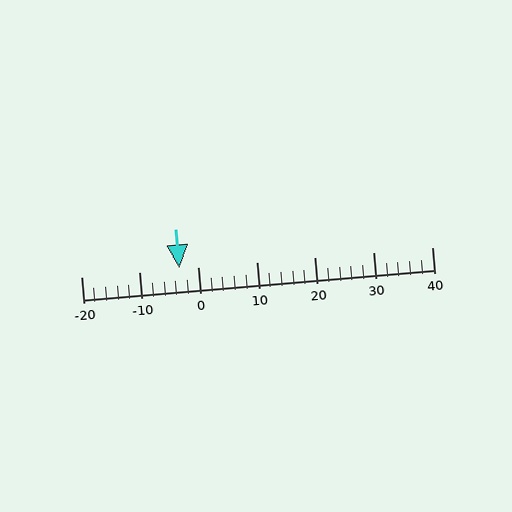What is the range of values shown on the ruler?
The ruler shows values from -20 to 40.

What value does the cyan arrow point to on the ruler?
The cyan arrow points to approximately -3.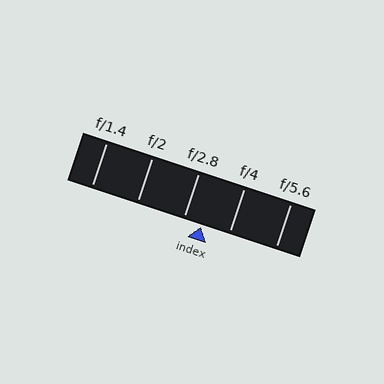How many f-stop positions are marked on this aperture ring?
There are 5 f-stop positions marked.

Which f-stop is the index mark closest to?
The index mark is closest to f/2.8.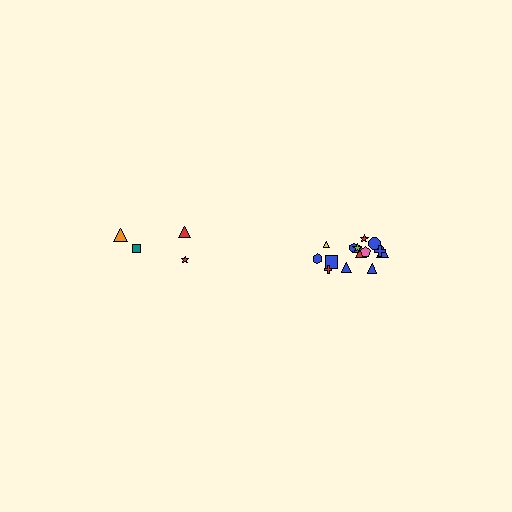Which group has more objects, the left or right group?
The right group.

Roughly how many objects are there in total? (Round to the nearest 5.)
Roughly 20 objects in total.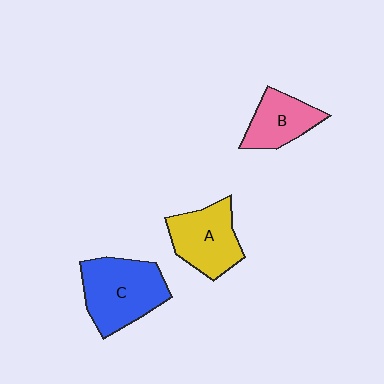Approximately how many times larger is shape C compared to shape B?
Approximately 1.6 times.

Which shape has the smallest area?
Shape B (pink).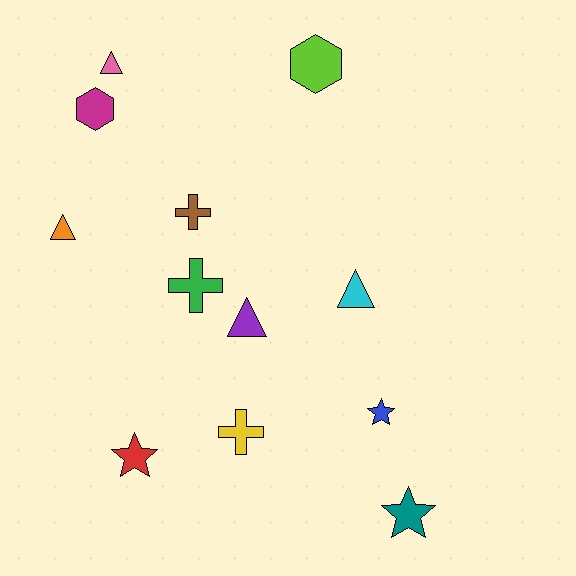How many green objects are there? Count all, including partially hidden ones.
There is 1 green object.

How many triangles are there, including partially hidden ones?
There are 4 triangles.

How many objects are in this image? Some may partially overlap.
There are 12 objects.